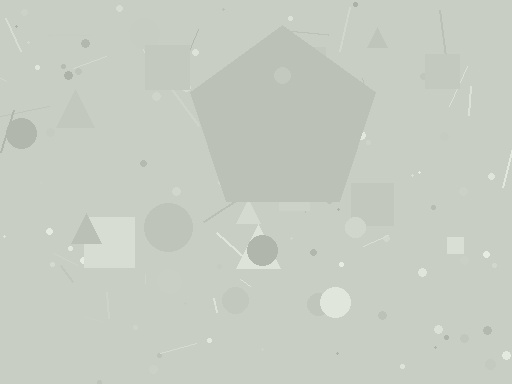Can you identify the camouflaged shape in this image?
The camouflaged shape is a pentagon.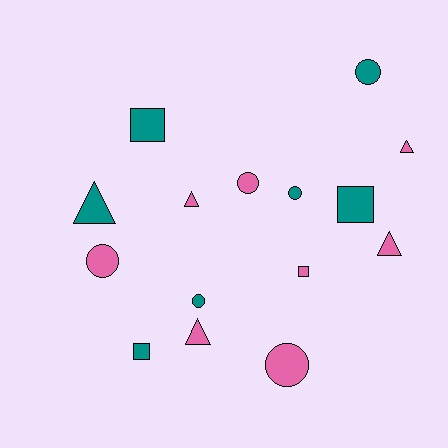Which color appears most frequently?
Pink, with 8 objects.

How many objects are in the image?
There are 15 objects.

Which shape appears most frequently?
Circle, with 6 objects.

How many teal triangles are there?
There is 1 teal triangle.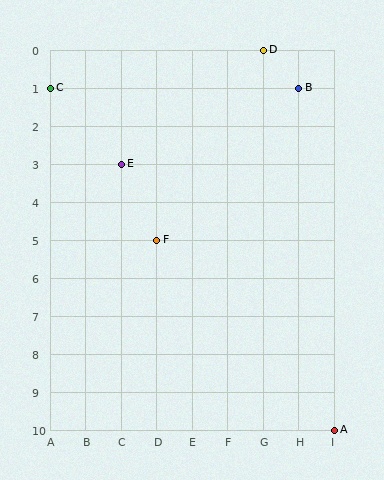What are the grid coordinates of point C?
Point C is at grid coordinates (A, 1).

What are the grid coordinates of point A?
Point A is at grid coordinates (I, 10).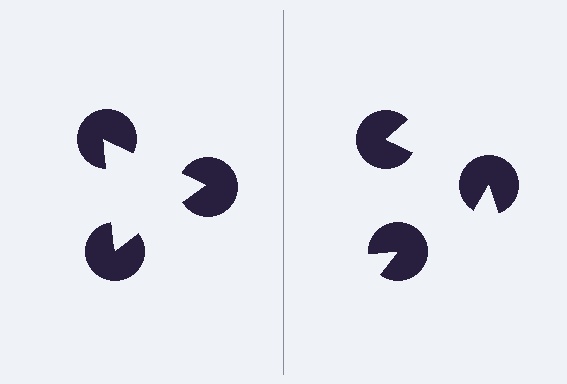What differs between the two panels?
The pac-man discs are positioned identically on both sides; only the wedge orientations differ. On the left they align to a triangle; on the right they are misaligned.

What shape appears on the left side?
An illusory triangle.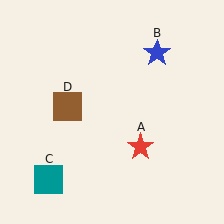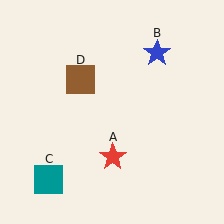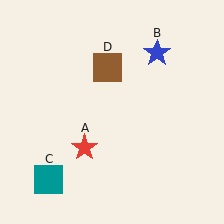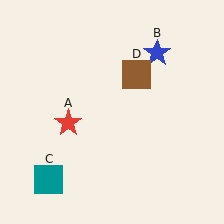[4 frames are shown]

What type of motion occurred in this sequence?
The red star (object A), brown square (object D) rotated clockwise around the center of the scene.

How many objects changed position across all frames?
2 objects changed position: red star (object A), brown square (object D).